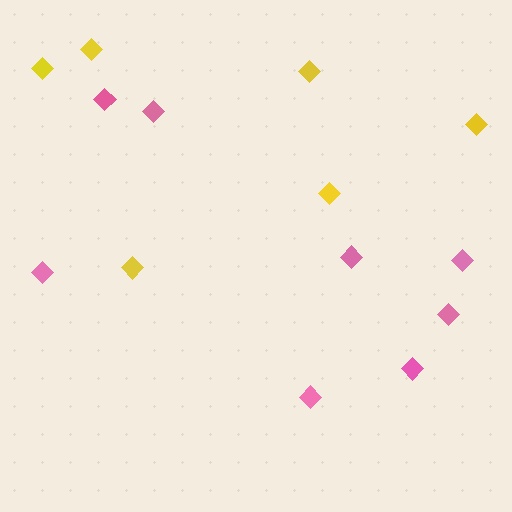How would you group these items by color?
There are 2 groups: one group of yellow diamonds (6) and one group of pink diamonds (8).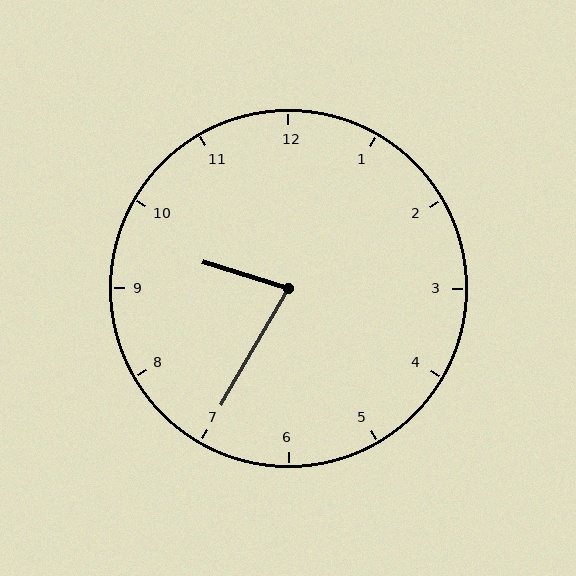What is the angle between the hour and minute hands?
Approximately 78 degrees.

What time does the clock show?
9:35.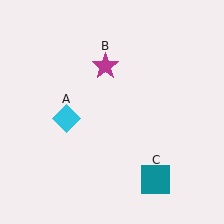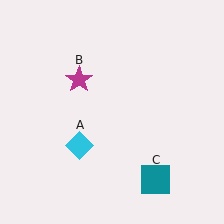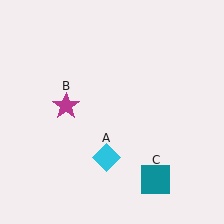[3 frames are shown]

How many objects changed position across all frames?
2 objects changed position: cyan diamond (object A), magenta star (object B).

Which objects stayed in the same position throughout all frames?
Teal square (object C) remained stationary.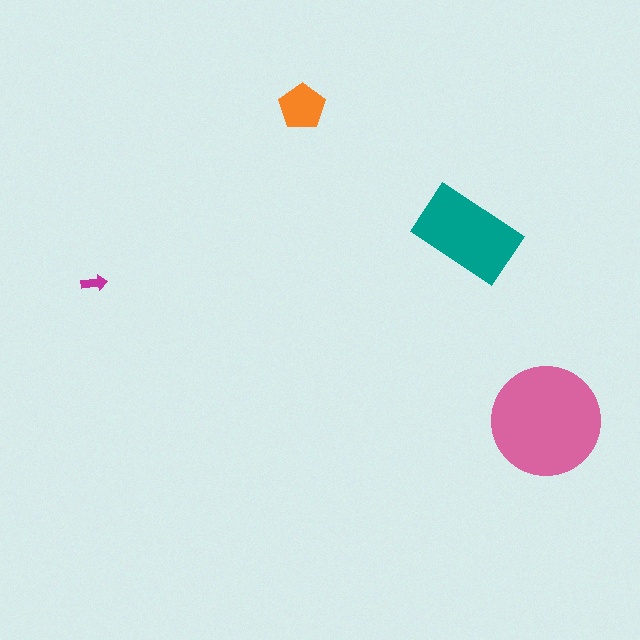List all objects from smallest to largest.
The magenta arrow, the orange pentagon, the teal rectangle, the pink circle.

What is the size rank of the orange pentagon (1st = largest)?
3rd.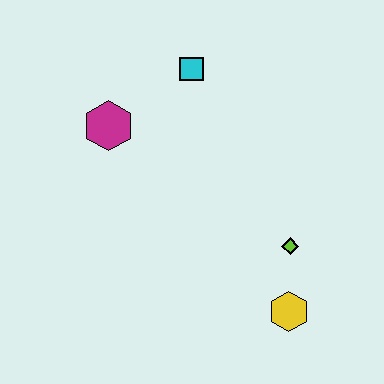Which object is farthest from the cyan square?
The yellow hexagon is farthest from the cyan square.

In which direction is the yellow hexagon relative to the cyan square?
The yellow hexagon is below the cyan square.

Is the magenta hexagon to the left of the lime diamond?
Yes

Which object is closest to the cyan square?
The magenta hexagon is closest to the cyan square.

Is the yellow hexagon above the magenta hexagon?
No